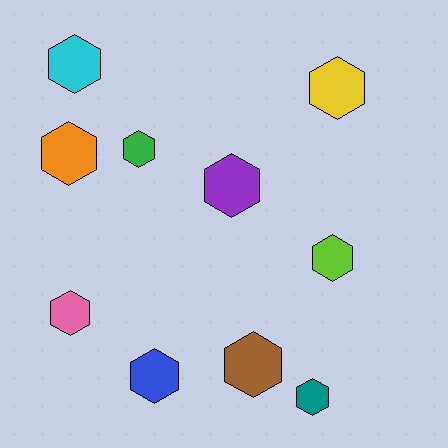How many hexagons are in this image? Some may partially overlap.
There are 10 hexagons.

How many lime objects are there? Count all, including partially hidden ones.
There is 1 lime object.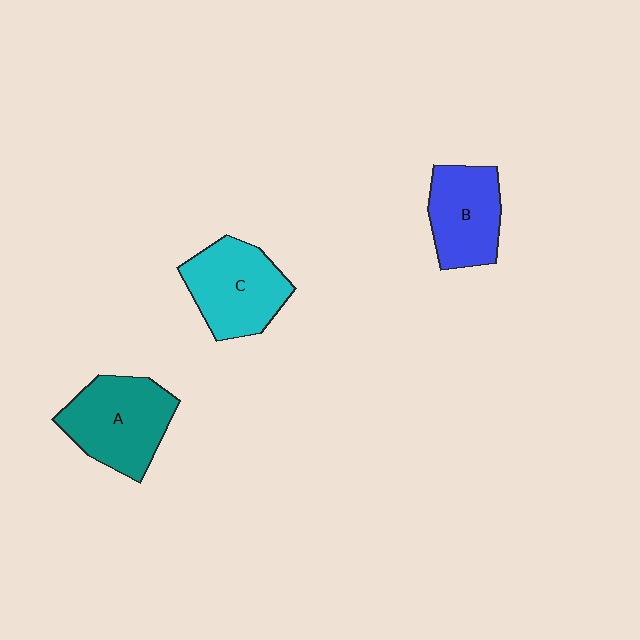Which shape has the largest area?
Shape A (teal).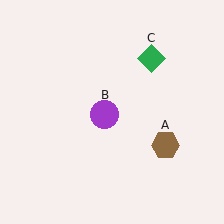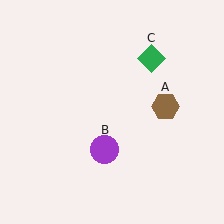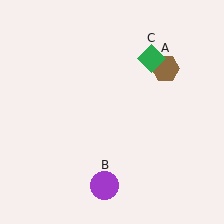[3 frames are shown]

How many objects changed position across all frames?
2 objects changed position: brown hexagon (object A), purple circle (object B).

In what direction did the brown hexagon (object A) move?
The brown hexagon (object A) moved up.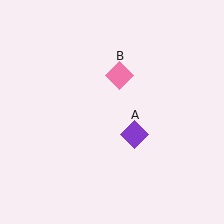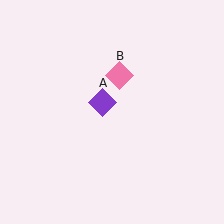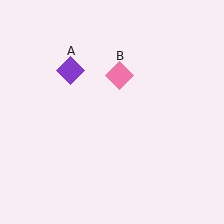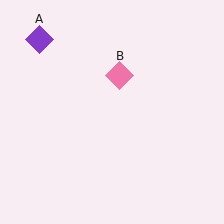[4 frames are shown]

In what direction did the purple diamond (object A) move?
The purple diamond (object A) moved up and to the left.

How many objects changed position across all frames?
1 object changed position: purple diamond (object A).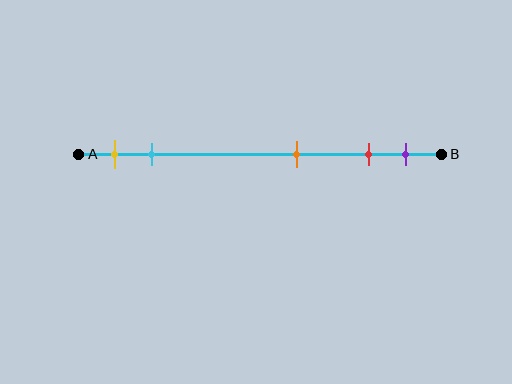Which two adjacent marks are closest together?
The red and purple marks are the closest adjacent pair.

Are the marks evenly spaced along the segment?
No, the marks are not evenly spaced.